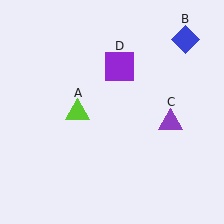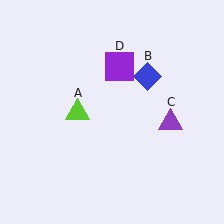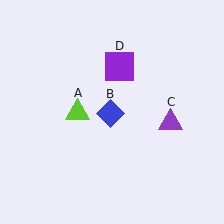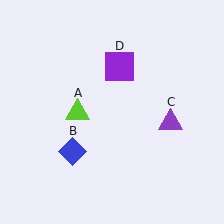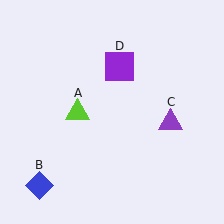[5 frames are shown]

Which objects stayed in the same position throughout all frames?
Lime triangle (object A) and purple triangle (object C) and purple square (object D) remained stationary.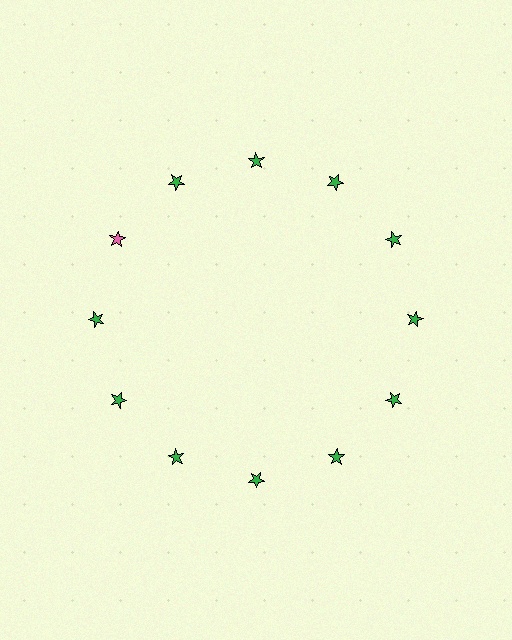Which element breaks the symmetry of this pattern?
The pink star at roughly the 10 o'clock position breaks the symmetry. All other shapes are green stars.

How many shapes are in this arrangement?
There are 12 shapes arranged in a ring pattern.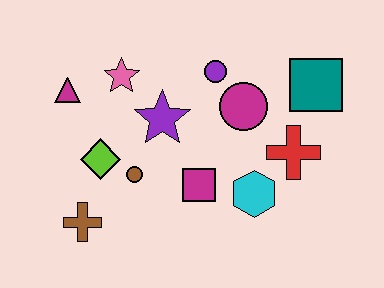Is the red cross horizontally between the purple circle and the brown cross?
No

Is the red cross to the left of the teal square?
Yes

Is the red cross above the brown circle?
Yes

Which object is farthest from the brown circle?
The teal square is farthest from the brown circle.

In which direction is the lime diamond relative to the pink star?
The lime diamond is below the pink star.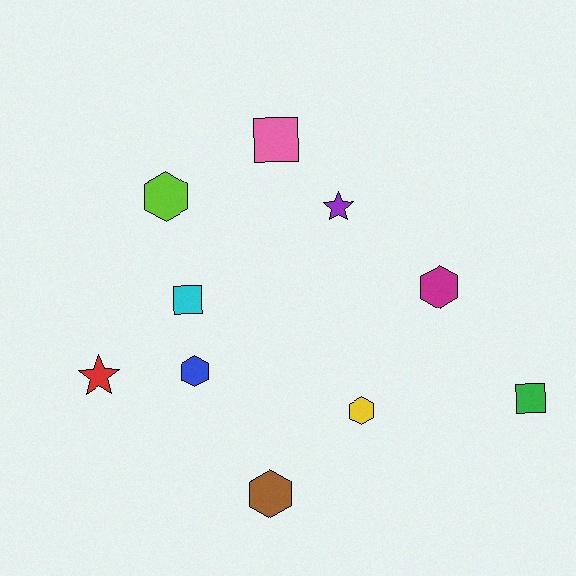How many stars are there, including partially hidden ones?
There are 2 stars.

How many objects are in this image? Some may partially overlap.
There are 10 objects.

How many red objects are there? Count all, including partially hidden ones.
There is 1 red object.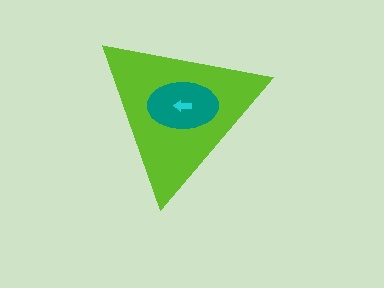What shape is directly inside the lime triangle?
The teal ellipse.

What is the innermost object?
The cyan arrow.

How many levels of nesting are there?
3.